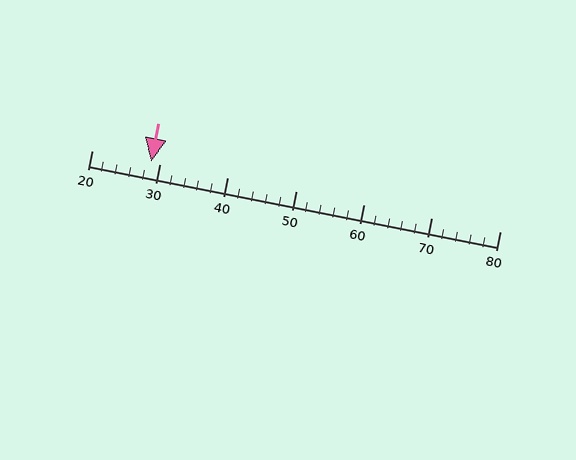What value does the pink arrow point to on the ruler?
The pink arrow points to approximately 29.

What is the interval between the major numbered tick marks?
The major tick marks are spaced 10 units apart.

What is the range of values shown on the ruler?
The ruler shows values from 20 to 80.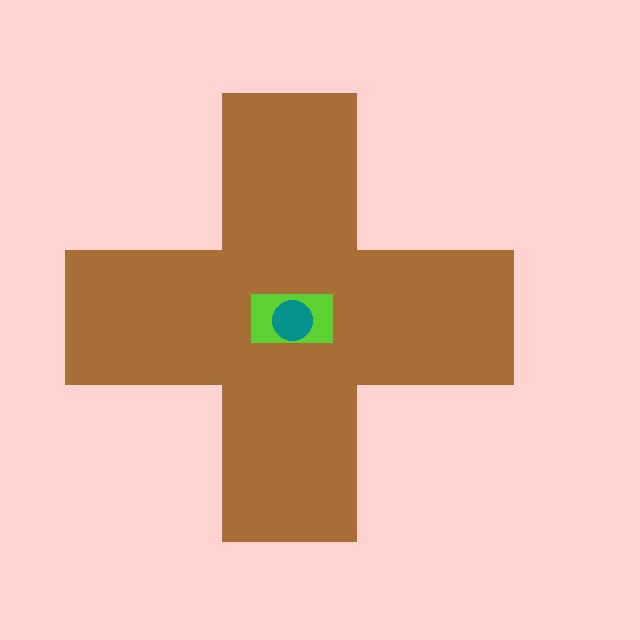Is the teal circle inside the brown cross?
Yes.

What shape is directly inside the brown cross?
The lime rectangle.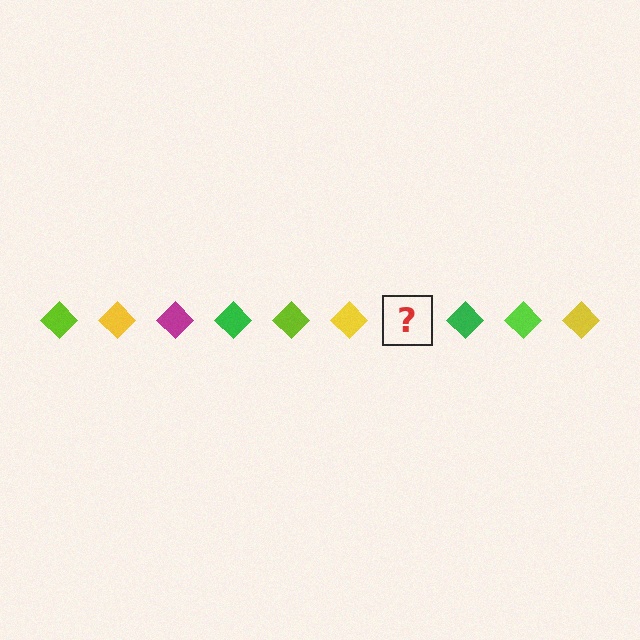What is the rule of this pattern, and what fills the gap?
The rule is that the pattern cycles through lime, yellow, magenta, green diamonds. The gap should be filled with a magenta diamond.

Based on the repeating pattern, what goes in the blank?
The blank should be a magenta diamond.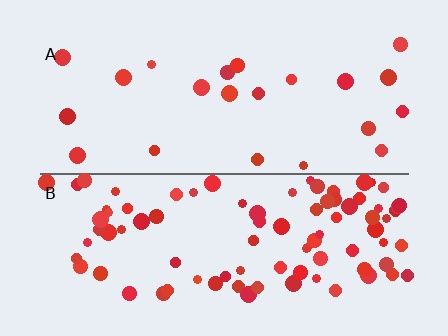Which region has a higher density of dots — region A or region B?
B (the bottom).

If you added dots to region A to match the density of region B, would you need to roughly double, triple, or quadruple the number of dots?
Approximately quadruple.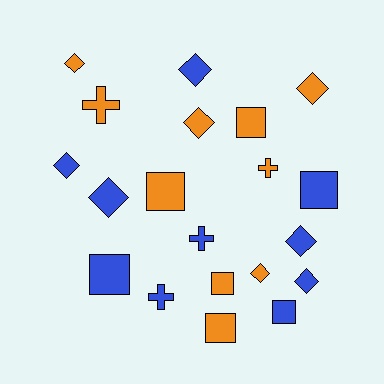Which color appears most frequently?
Blue, with 10 objects.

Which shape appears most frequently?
Diamond, with 9 objects.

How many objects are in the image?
There are 20 objects.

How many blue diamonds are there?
There are 5 blue diamonds.